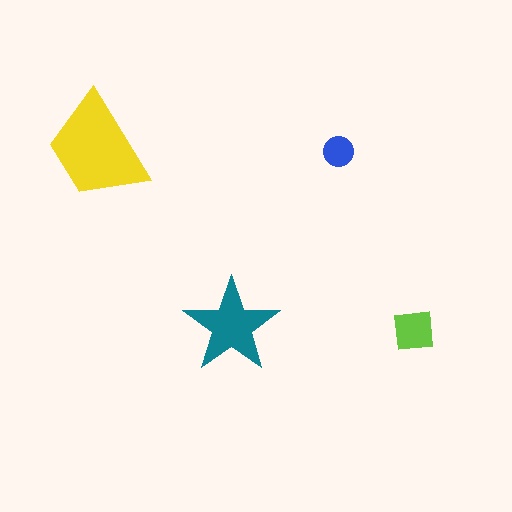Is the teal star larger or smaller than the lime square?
Larger.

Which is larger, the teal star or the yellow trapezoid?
The yellow trapezoid.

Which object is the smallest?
The blue circle.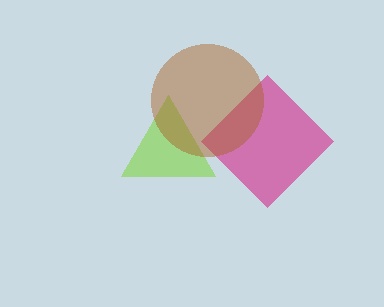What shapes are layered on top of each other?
The layered shapes are: a lime triangle, a magenta diamond, a brown circle.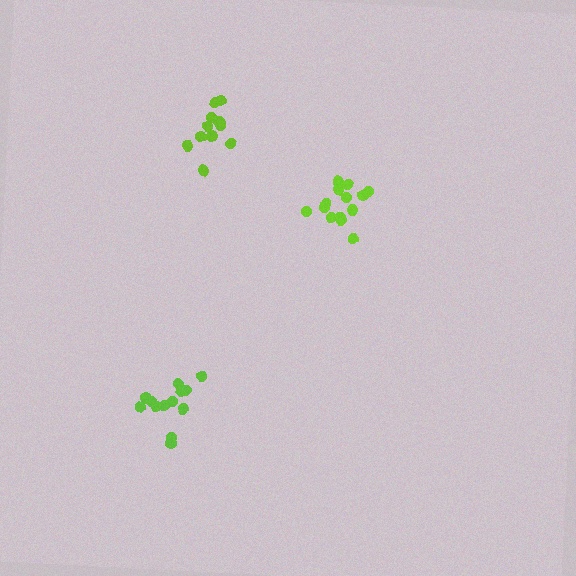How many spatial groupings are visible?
There are 3 spatial groupings.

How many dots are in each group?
Group 1: 14 dots, Group 2: 12 dots, Group 3: 13 dots (39 total).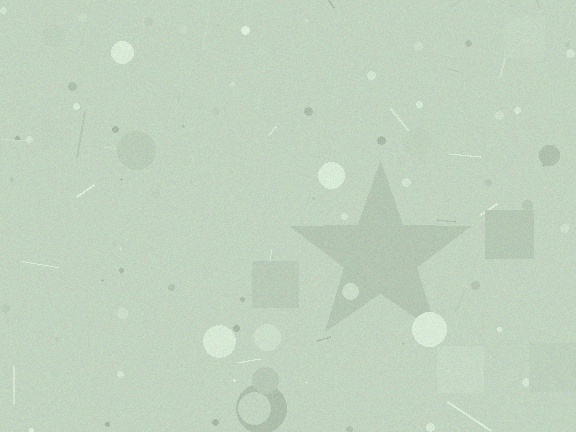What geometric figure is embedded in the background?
A star is embedded in the background.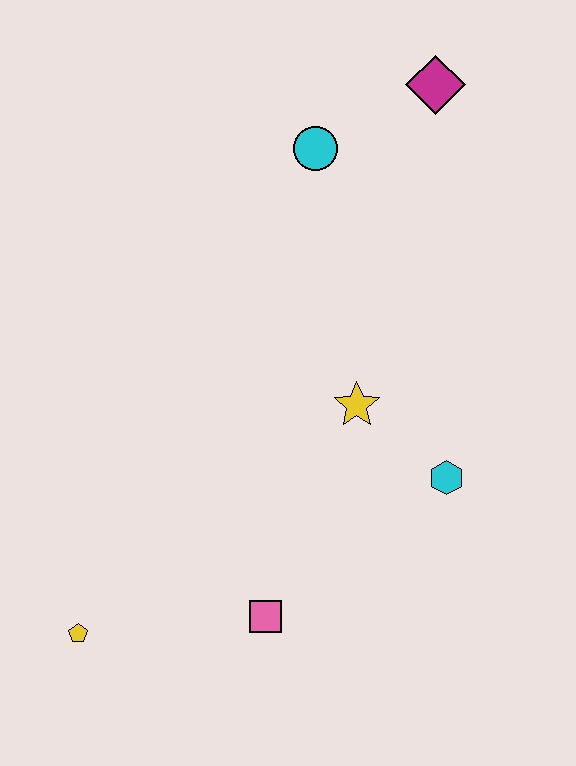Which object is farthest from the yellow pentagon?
The magenta diamond is farthest from the yellow pentagon.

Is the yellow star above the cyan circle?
No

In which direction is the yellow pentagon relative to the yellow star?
The yellow pentagon is to the left of the yellow star.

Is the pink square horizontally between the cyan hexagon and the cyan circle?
No